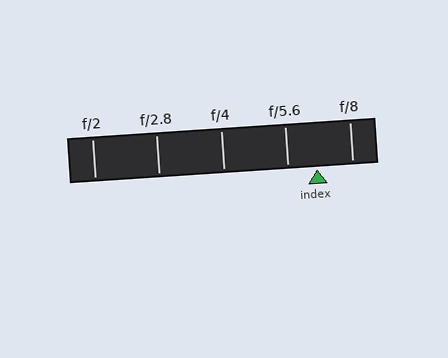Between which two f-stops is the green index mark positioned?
The index mark is between f/5.6 and f/8.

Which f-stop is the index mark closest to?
The index mark is closest to f/5.6.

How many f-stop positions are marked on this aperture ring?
There are 5 f-stop positions marked.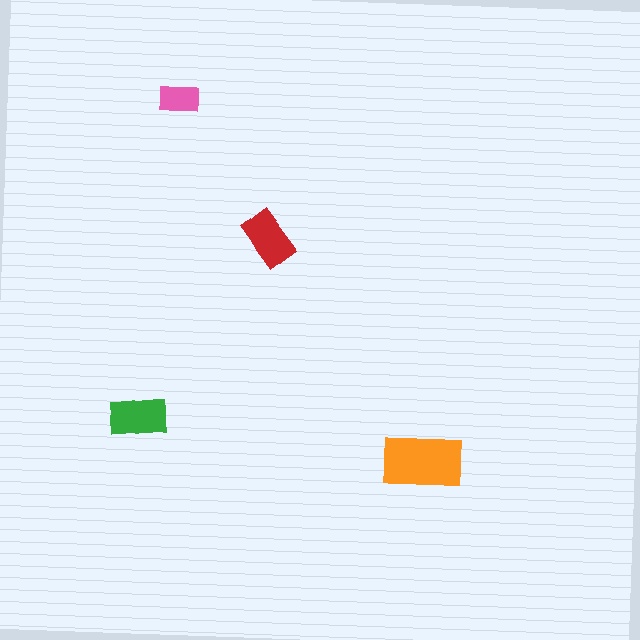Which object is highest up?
The pink rectangle is topmost.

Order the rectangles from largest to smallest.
the orange one, the green one, the red one, the pink one.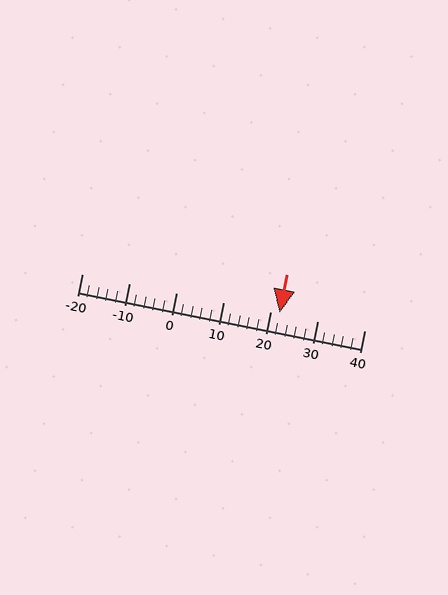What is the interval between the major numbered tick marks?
The major tick marks are spaced 10 units apart.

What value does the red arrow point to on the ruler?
The red arrow points to approximately 22.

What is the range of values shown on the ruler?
The ruler shows values from -20 to 40.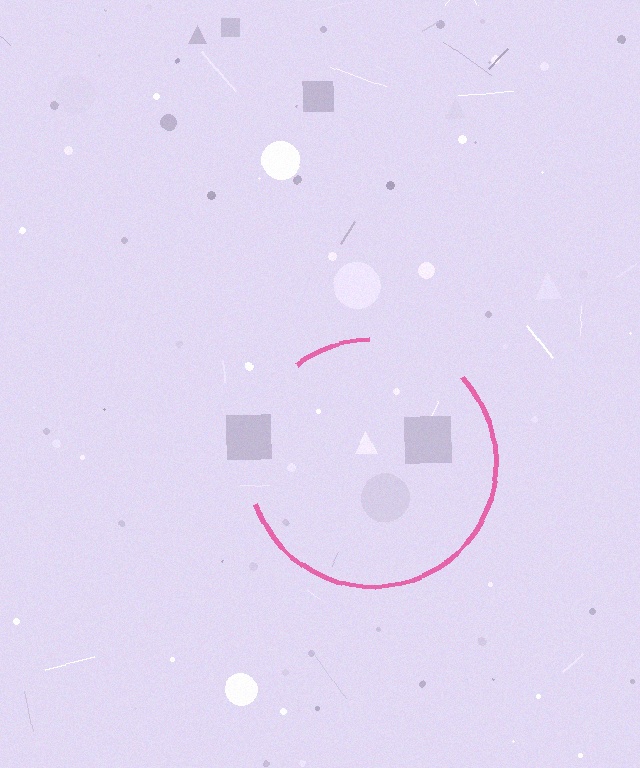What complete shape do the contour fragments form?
The contour fragments form a circle.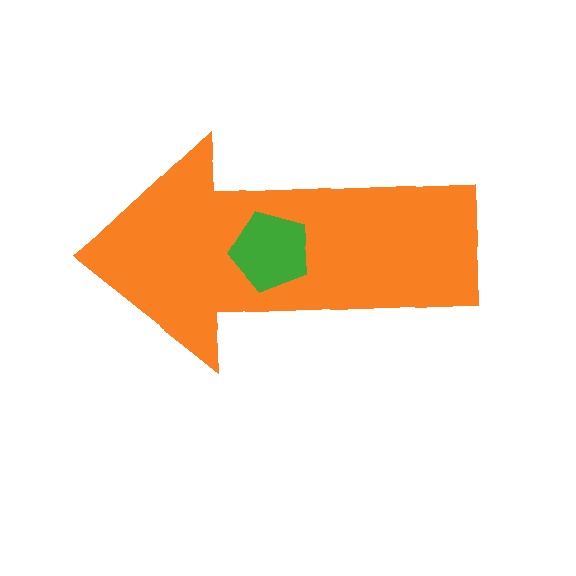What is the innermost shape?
The green pentagon.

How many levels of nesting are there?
2.